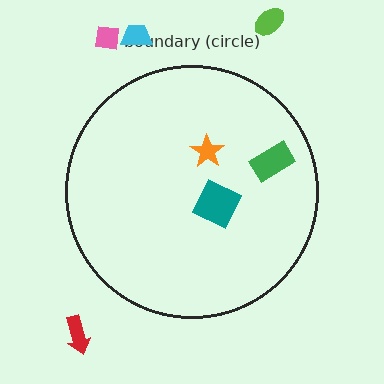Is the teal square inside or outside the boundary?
Inside.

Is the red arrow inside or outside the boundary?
Outside.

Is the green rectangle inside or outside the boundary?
Inside.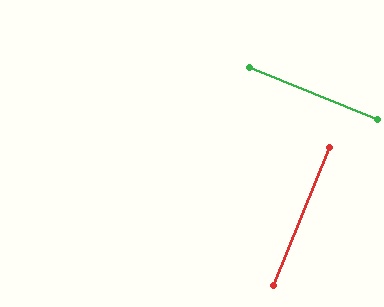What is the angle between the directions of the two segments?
Approximately 90 degrees.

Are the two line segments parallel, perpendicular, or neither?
Perpendicular — they meet at approximately 90°.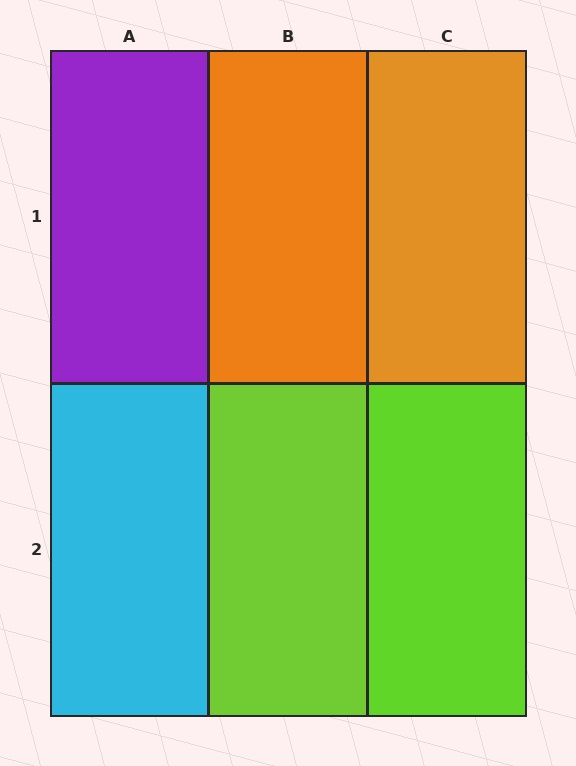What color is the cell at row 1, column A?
Purple.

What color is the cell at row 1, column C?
Orange.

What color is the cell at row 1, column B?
Orange.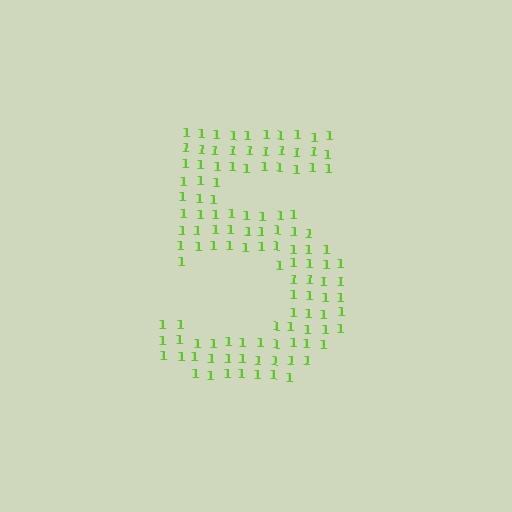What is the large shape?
The large shape is the digit 5.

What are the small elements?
The small elements are digit 1's.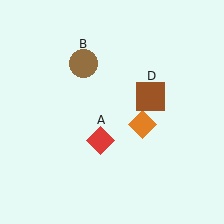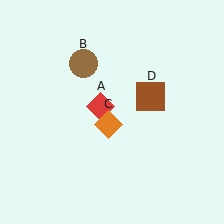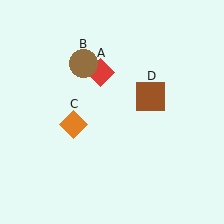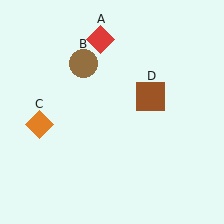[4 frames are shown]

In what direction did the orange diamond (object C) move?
The orange diamond (object C) moved left.